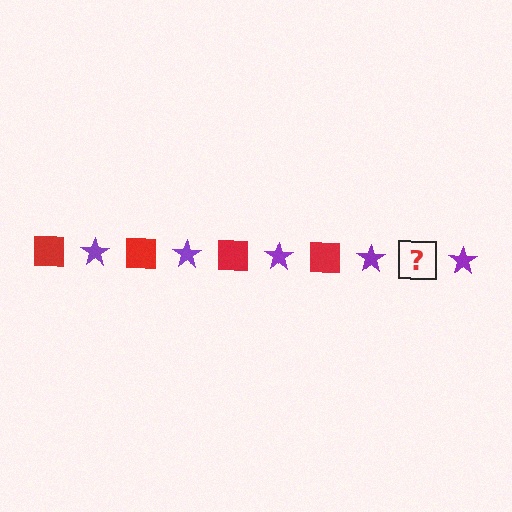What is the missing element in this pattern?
The missing element is a red square.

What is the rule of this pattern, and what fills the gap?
The rule is that the pattern alternates between red square and purple star. The gap should be filled with a red square.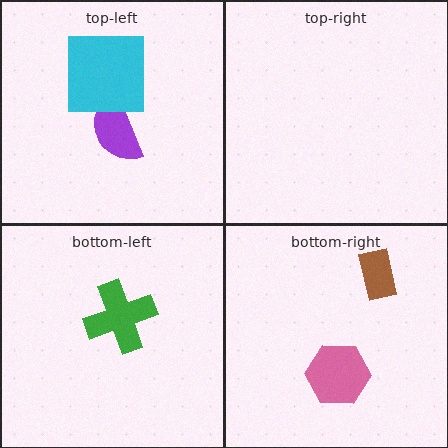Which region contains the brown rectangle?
The bottom-right region.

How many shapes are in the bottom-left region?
1.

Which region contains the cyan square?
The top-left region.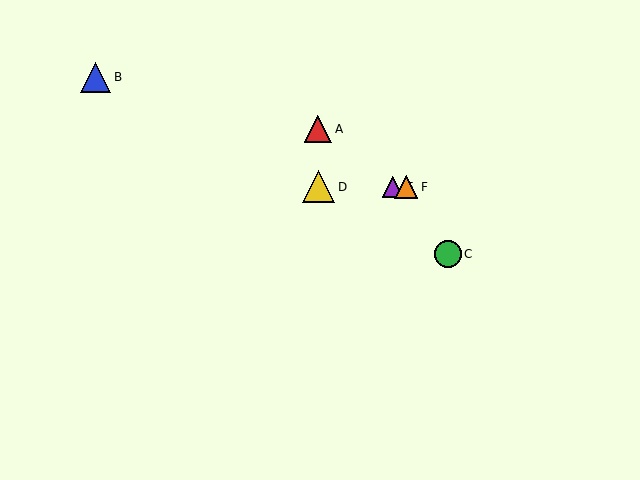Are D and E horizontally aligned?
Yes, both are at y≈187.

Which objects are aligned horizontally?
Objects D, E, F are aligned horizontally.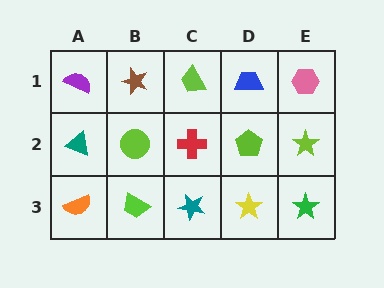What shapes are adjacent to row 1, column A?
A teal triangle (row 2, column A), a brown star (row 1, column B).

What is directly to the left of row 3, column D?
A teal star.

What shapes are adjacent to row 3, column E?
A lime star (row 2, column E), a yellow star (row 3, column D).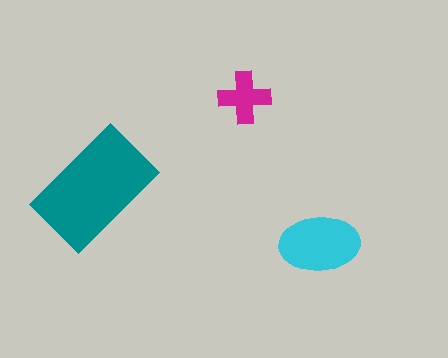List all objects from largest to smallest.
The teal rectangle, the cyan ellipse, the magenta cross.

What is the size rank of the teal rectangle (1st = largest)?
1st.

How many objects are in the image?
There are 3 objects in the image.